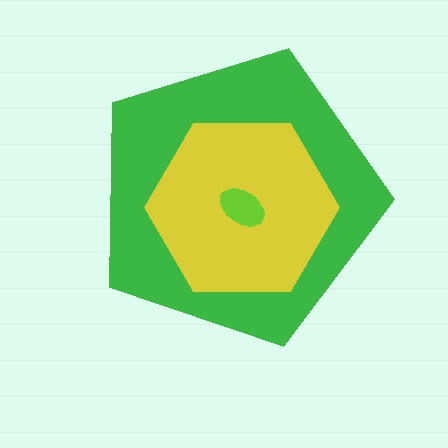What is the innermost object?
The lime ellipse.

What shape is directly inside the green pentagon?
The yellow hexagon.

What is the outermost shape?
The green pentagon.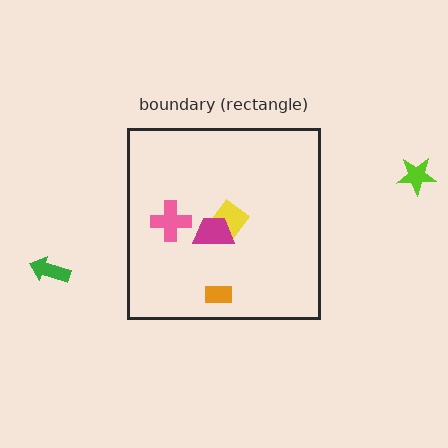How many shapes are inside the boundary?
4 inside, 2 outside.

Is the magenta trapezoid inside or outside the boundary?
Inside.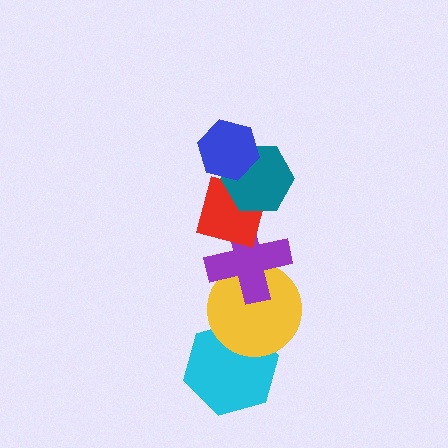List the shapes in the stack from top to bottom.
From top to bottom: the blue hexagon, the teal hexagon, the red diamond, the purple cross, the yellow circle, the cyan hexagon.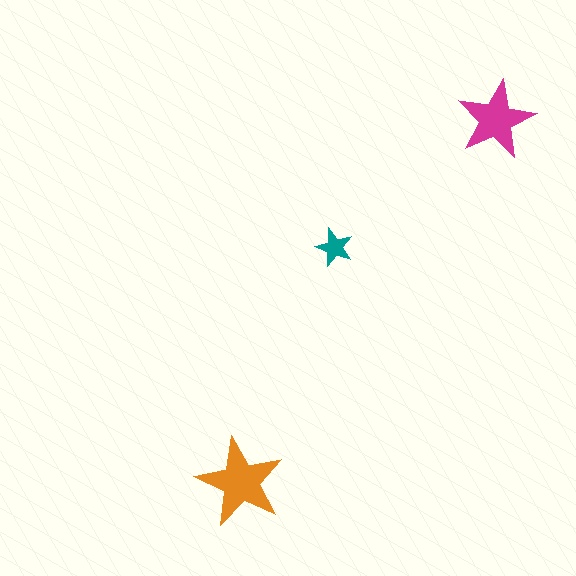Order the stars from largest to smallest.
the orange one, the magenta one, the teal one.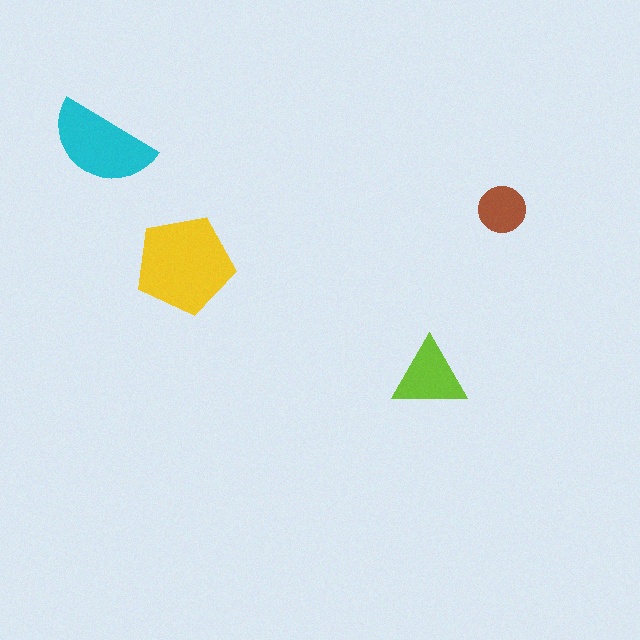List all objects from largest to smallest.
The yellow pentagon, the cyan semicircle, the lime triangle, the brown circle.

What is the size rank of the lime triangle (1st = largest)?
3rd.